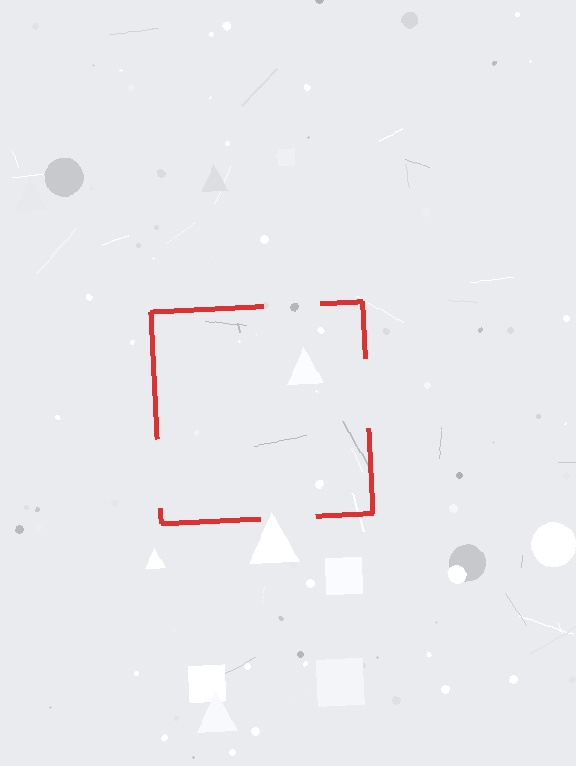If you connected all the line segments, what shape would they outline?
They would outline a square.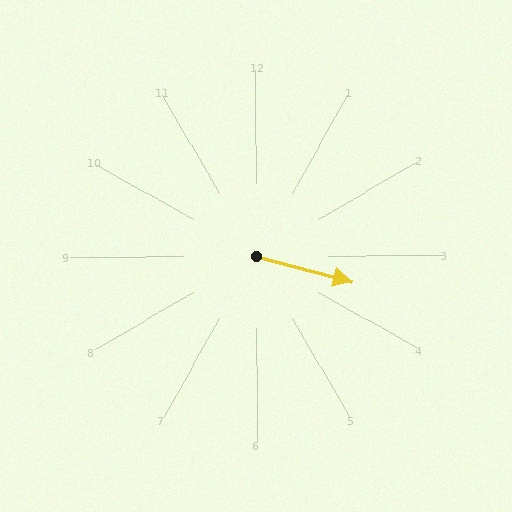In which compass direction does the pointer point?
East.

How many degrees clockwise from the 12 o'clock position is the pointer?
Approximately 105 degrees.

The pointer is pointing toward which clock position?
Roughly 4 o'clock.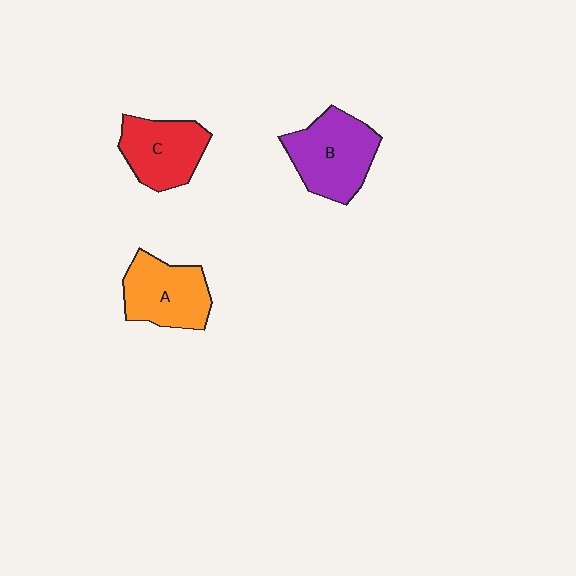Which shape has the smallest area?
Shape C (red).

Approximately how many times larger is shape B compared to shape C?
Approximately 1.2 times.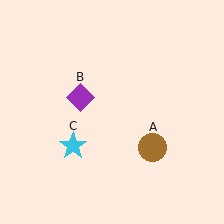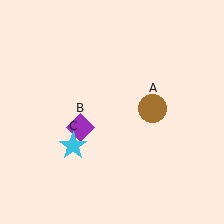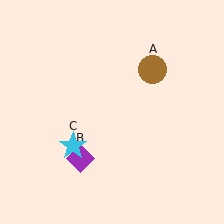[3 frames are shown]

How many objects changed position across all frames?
2 objects changed position: brown circle (object A), purple diamond (object B).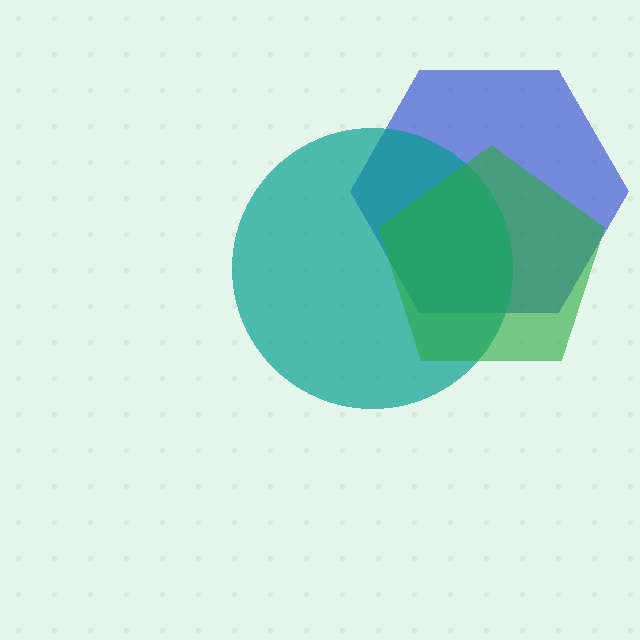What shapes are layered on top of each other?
The layered shapes are: a blue hexagon, a teal circle, a green pentagon.